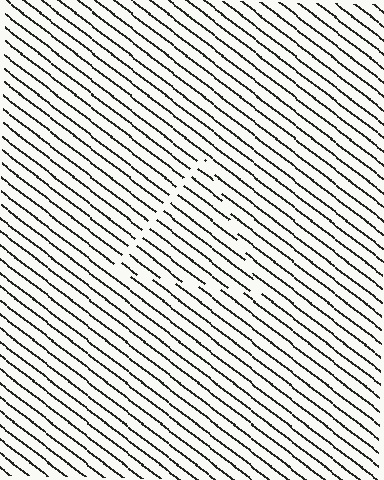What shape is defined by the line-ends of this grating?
An illusory triangle. The interior of the shape contains the same grating, shifted by half a period — the contour is defined by the phase discontinuity where line-ends from the inner and outer gratings abut.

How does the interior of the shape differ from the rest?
The interior of the shape contains the same grating, shifted by half a period — the contour is defined by the phase discontinuity where line-ends from the inner and outer gratings abut.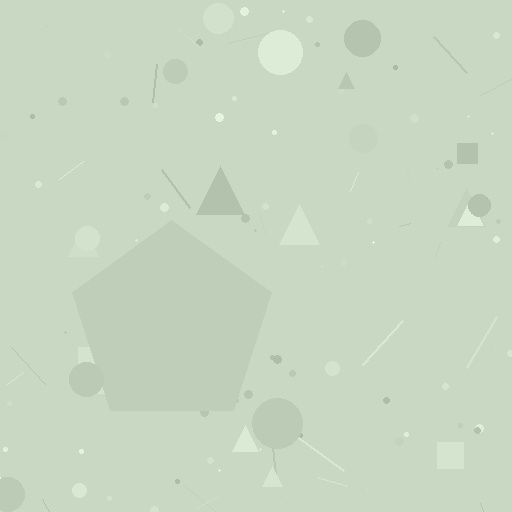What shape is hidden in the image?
A pentagon is hidden in the image.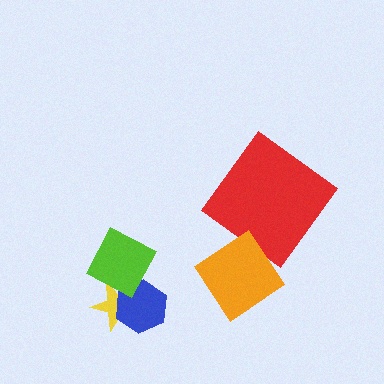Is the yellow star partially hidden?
Yes, it is partially covered by another shape.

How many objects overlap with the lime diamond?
2 objects overlap with the lime diamond.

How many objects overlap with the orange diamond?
0 objects overlap with the orange diamond.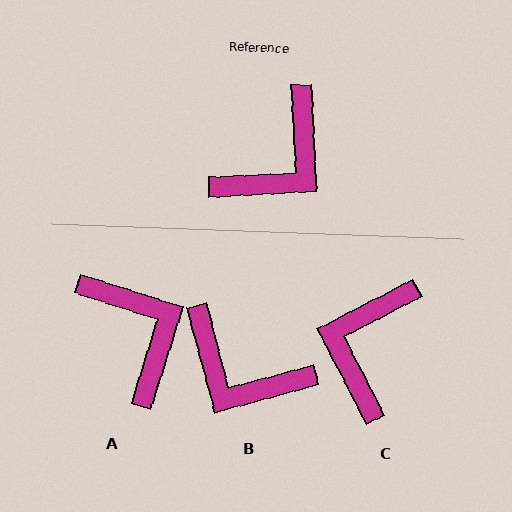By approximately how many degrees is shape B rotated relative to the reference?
Approximately 78 degrees clockwise.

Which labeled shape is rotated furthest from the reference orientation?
C, about 155 degrees away.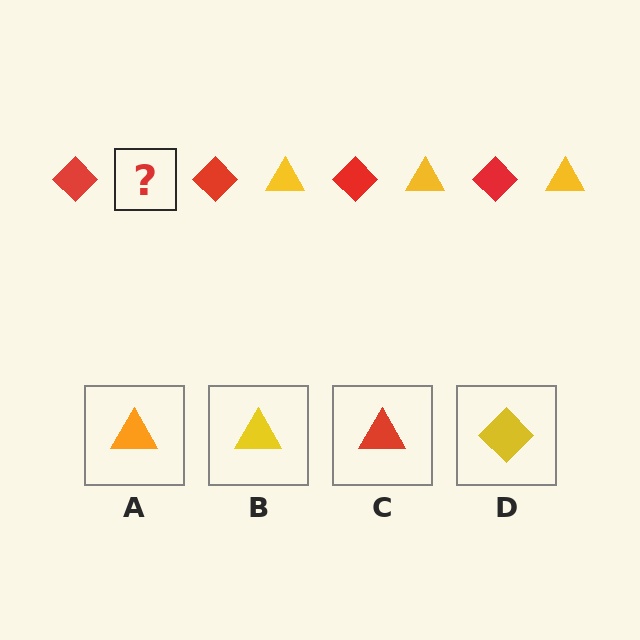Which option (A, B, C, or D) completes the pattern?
B.